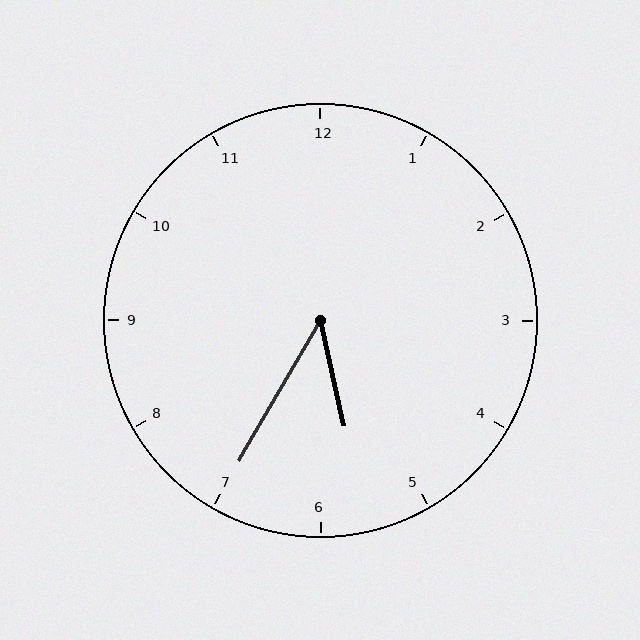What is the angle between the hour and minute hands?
Approximately 42 degrees.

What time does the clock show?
5:35.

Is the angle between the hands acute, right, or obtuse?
It is acute.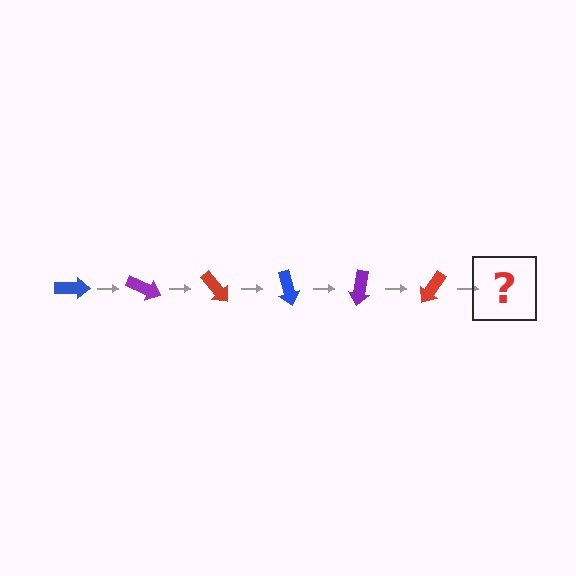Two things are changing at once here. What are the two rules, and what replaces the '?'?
The two rules are that it rotates 25 degrees each step and the color cycles through blue, purple, and red. The '?' should be a blue arrow, rotated 150 degrees from the start.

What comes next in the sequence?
The next element should be a blue arrow, rotated 150 degrees from the start.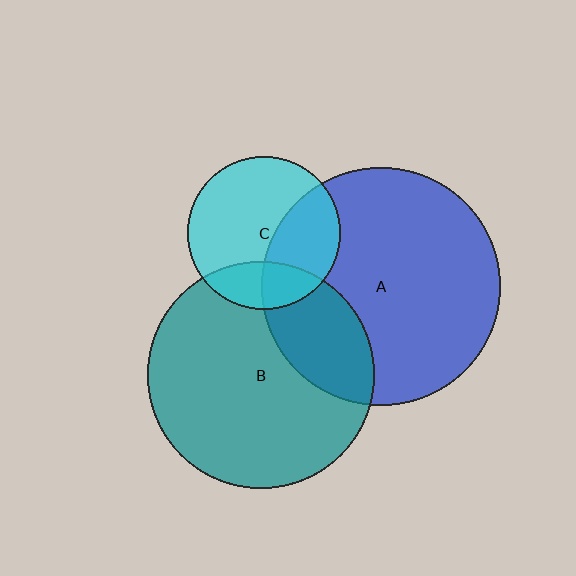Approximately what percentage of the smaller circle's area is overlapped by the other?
Approximately 25%.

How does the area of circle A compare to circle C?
Approximately 2.4 times.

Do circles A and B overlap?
Yes.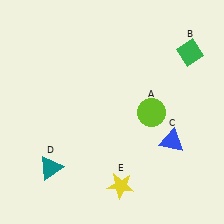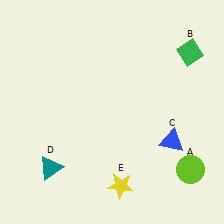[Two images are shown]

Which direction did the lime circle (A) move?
The lime circle (A) moved down.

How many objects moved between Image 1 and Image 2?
1 object moved between the two images.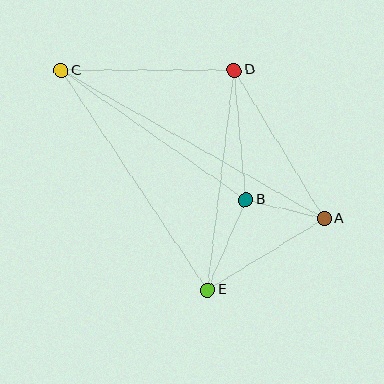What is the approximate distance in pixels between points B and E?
The distance between B and E is approximately 98 pixels.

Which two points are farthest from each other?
Points A and C are farthest from each other.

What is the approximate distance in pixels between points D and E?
The distance between D and E is approximately 221 pixels.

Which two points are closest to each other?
Points A and B are closest to each other.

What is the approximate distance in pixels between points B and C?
The distance between B and C is approximately 226 pixels.